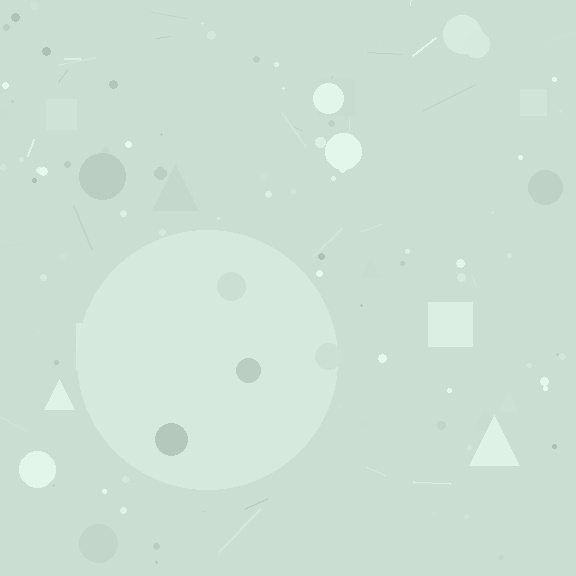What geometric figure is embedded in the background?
A circle is embedded in the background.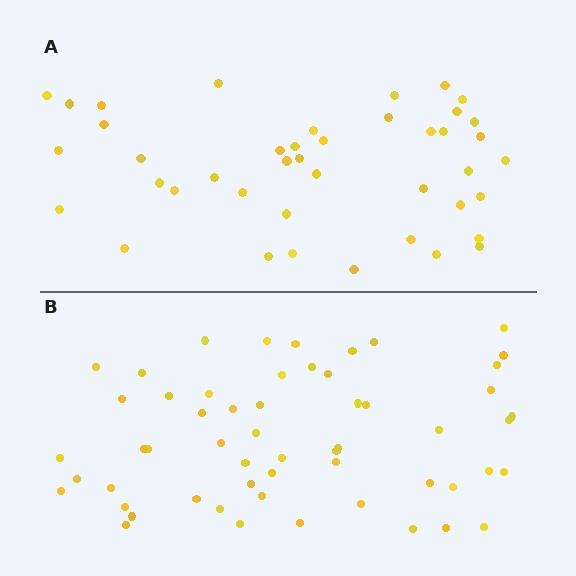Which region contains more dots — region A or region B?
Region B (the bottom region) has more dots.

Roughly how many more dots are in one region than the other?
Region B has approximately 15 more dots than region A.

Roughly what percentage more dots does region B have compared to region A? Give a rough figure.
About 35% more.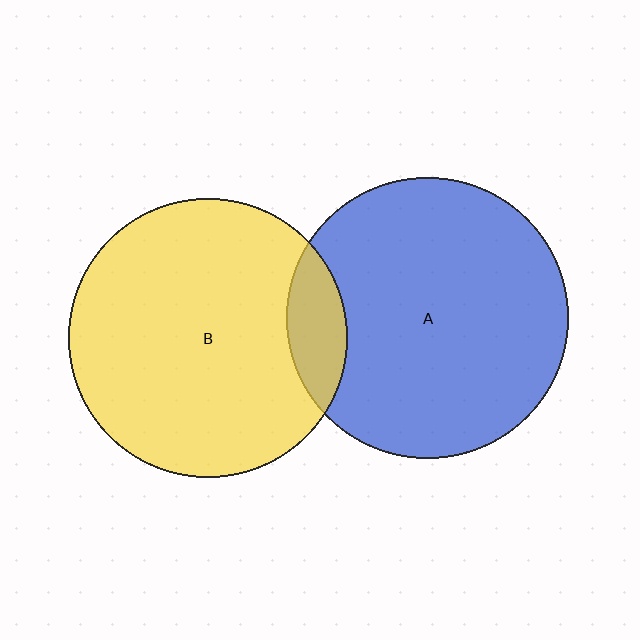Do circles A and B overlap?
Yes.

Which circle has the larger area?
Circle A (blue).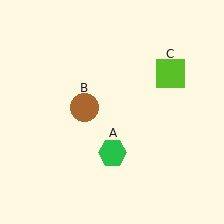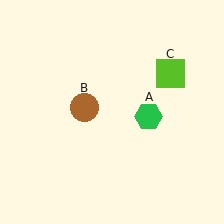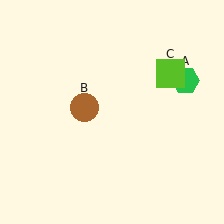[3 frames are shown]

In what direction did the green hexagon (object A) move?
The green hexagon (object A) moved up and to the right.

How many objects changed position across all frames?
1 object changed position: green hexagon (object A).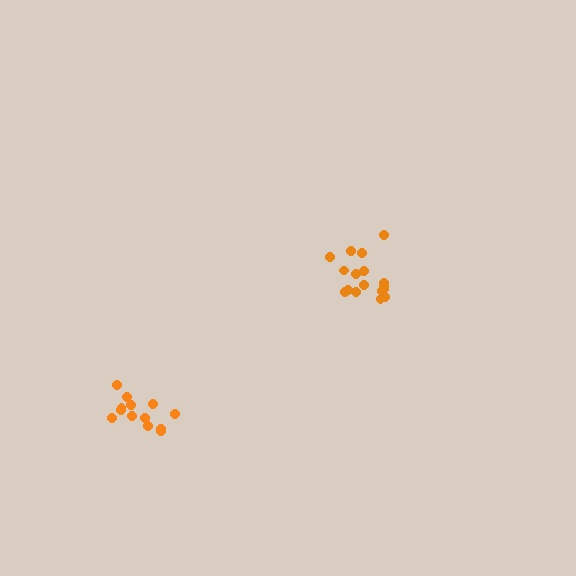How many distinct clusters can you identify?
There are 2 distinct clusters.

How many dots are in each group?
Group 1: 17 dots, Group 2: 13 dots (30 total).